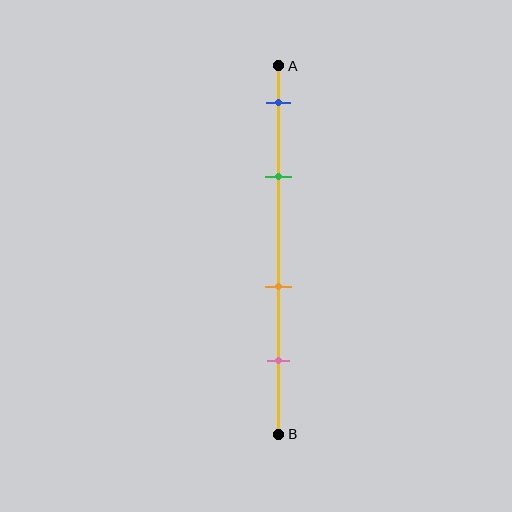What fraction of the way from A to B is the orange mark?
The orange mark is approximately 60% (0.6) of the way from A to B.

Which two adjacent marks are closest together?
The blue and green marks are the closest adjacent pair.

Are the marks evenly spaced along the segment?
No, the marks are not evenly spaced.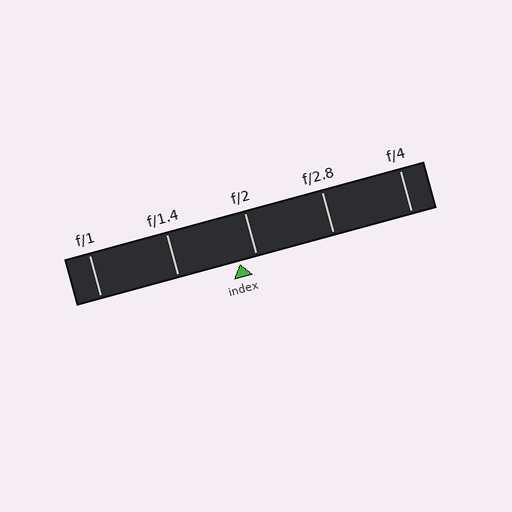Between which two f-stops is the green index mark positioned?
The index mark is between f/1.4 and f/2.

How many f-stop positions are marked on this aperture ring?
There are 5 f-stop positions marked.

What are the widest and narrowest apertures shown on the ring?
The widest aperture shown is f/1 and the narrowest is f/4.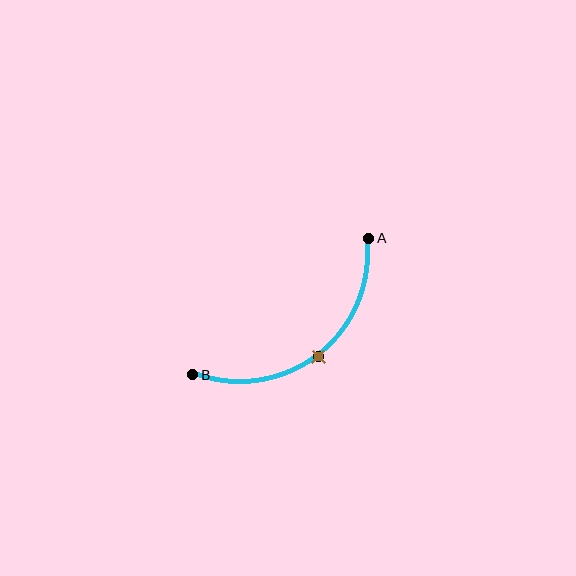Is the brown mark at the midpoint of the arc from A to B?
Yes. The brown mark lies on the arc at equal arc-length from both A and B — it is the arc midpoint.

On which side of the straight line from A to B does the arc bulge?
The arc bulges below and to the right of the straight line connecting A and B.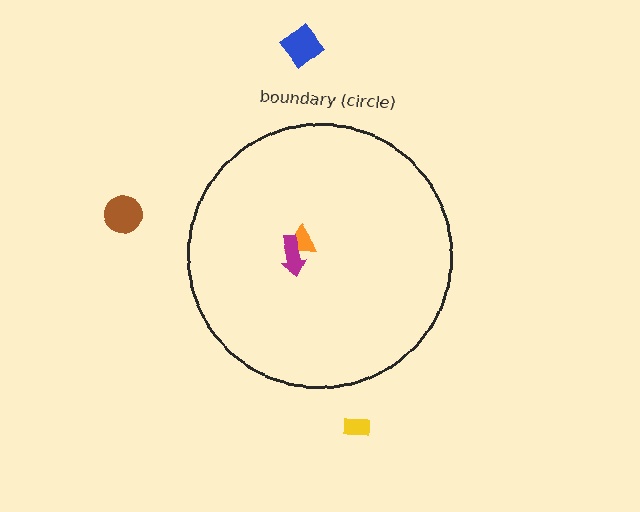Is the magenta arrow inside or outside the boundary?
Inside.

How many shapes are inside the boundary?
2 inside, 3 outside.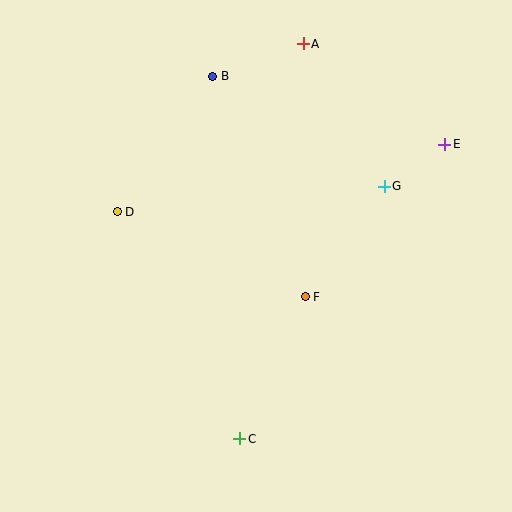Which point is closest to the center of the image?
Point F at (305, 297) is closest to the center.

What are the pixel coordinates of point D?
Point D is at (117, 212).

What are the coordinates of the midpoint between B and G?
The midpoint between B and G is at (298, 131).